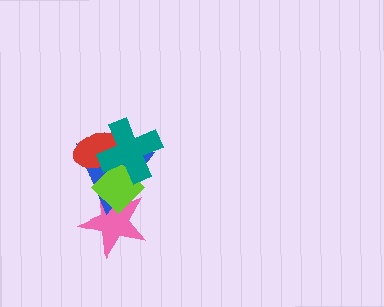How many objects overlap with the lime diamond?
4 objects overlap with the lime diamond.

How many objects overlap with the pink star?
2 objects overlap with the pink star.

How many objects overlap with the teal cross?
3 objects overlap with the teal cross.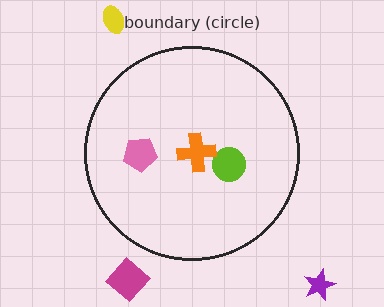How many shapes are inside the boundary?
3 inside, 3 outside.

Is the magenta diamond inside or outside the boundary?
Outside.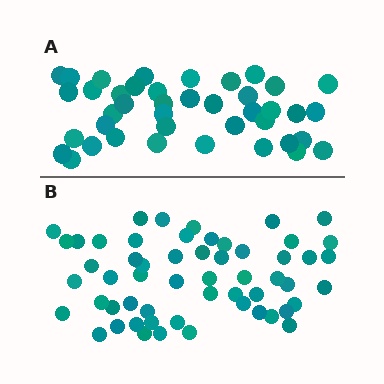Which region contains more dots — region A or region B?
Region B (the bottom region) has more dots.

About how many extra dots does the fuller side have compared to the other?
Region B has approximately 15 more dots than region A.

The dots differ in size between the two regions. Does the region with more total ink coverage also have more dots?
No. Region A has more total ink coverage because its dots are larger, but region B actually contains more individual dots. Total area can be misleading — the number of items is what matters here.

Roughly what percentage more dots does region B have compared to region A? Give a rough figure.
About 35% more.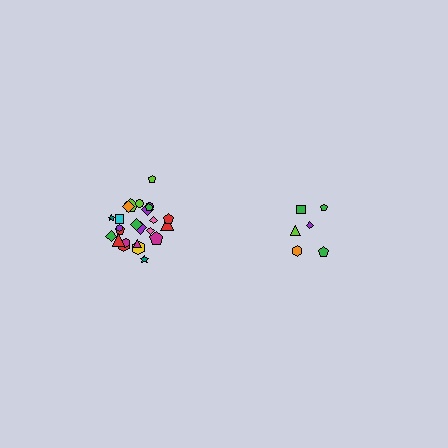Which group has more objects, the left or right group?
The left group.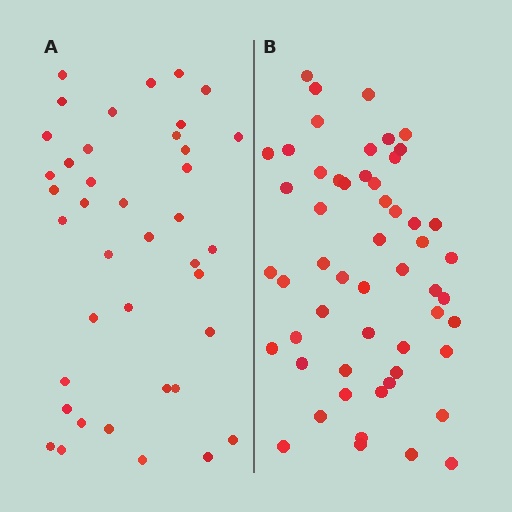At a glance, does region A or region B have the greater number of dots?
Region B (the right region) has more dots.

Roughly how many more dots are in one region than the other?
Region B has approximately 15 more dots than region A.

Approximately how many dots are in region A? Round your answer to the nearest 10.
About 40 dots.